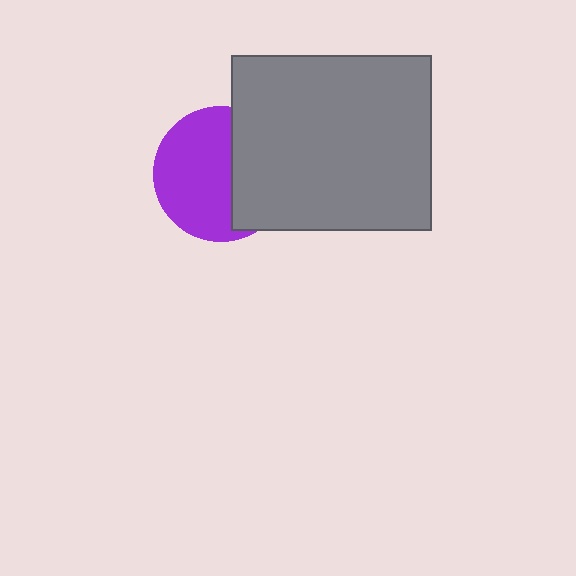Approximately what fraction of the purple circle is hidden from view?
Roughly 39% of the purple circle is hidden behind the gray rectangle.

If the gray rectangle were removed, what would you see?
You would see the complete purple circle.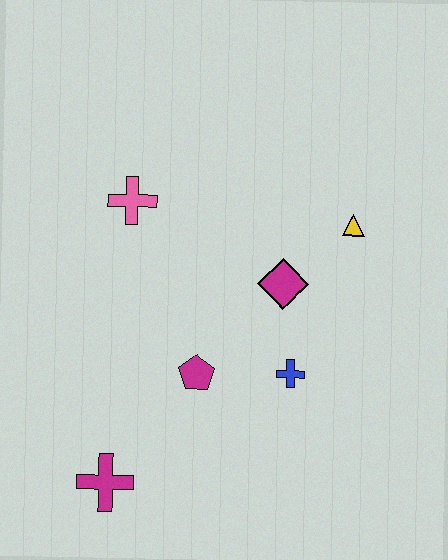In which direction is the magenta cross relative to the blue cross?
The magenta cross is to the left of the blue cross.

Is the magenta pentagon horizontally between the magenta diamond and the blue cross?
No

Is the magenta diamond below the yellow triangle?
Yes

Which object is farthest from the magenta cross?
The yellow triangle is farthest from the magenta cross.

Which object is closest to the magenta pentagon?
The blue cross is closest to the magenta pentagon.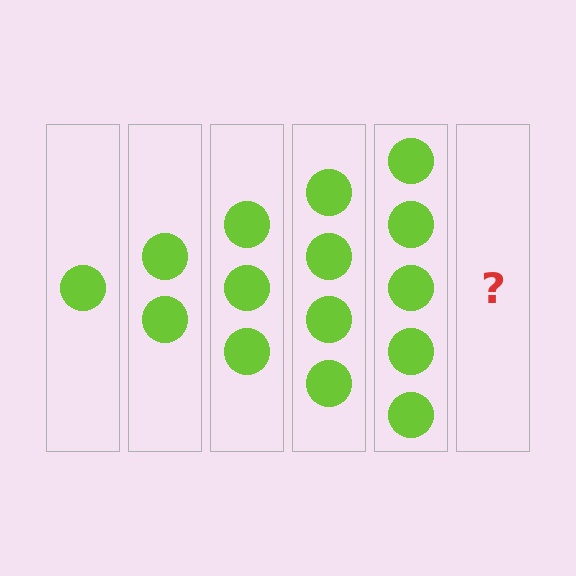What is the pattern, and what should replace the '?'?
The pattern is that each step adds one more circle. The '?' should be 6 circles.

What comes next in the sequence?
The next element should be 6 circles.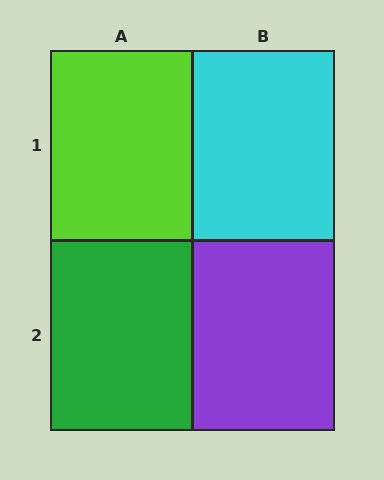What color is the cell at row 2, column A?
Green.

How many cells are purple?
1 cell is purple.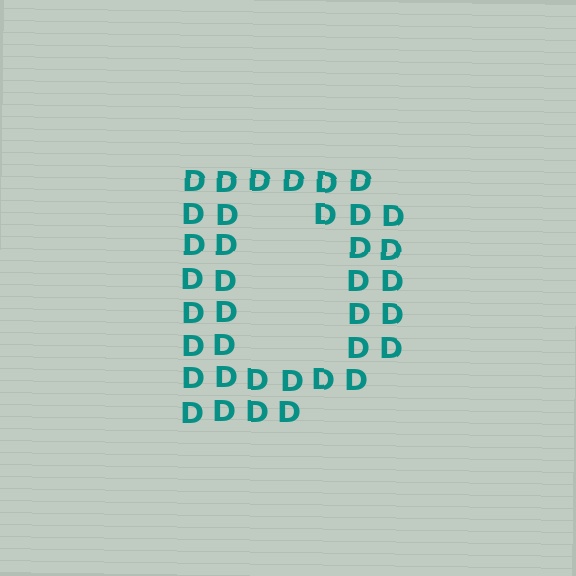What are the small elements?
The small elements are letter D's.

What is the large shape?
The large shape is the letter D.